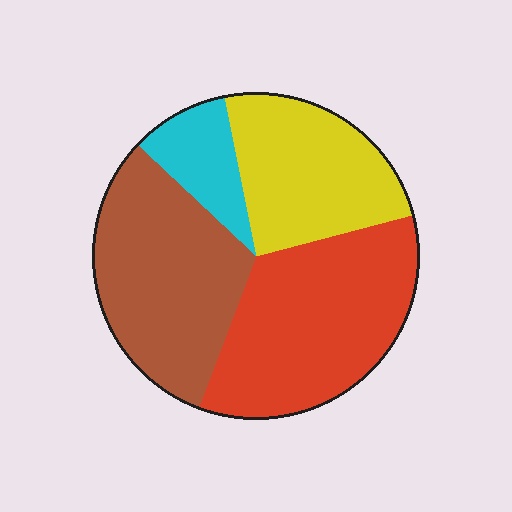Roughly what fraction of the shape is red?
Red covers 35% of the shape.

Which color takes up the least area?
Cyan, at roughly 10%.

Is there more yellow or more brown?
Brown.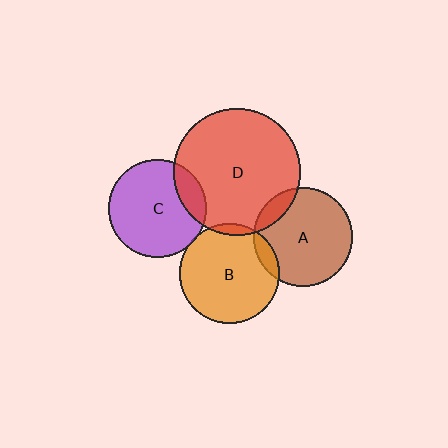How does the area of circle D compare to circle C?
Approximately 1.7 times.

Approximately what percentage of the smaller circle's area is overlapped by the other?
Approximately 10%.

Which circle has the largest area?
Circle D (red).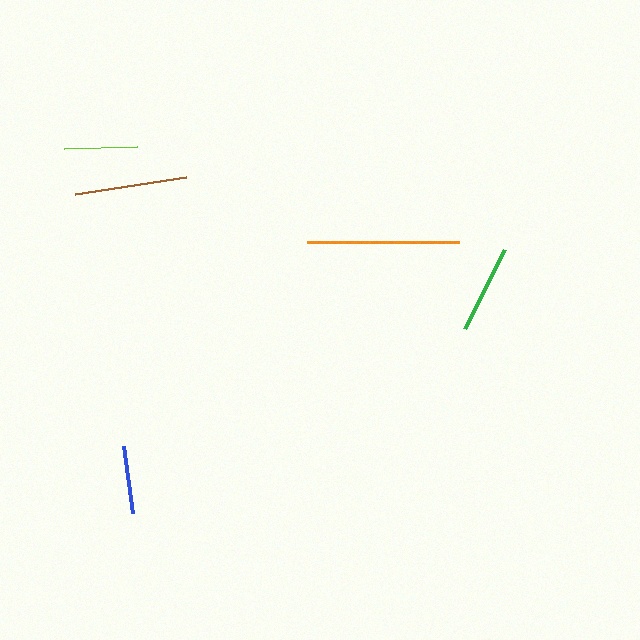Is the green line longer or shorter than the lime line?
The green line is longer than the lime line.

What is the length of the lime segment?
The lime segment is approximately 73 pixels long.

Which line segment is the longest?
The orange line is the longest at approximately 151 pixels.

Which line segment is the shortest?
The blue line is the shortest at approximately 67 pixels.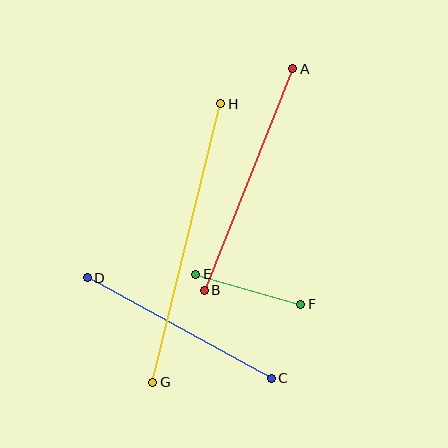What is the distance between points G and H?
The distance is approximately 287 pixels.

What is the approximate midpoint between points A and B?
The midpoint is at approximately (248, 180) pixels.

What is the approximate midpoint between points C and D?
The midpoint is at approximately (179, 328) pixels.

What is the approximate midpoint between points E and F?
The midpoint is at approximately (248, 289) pixels.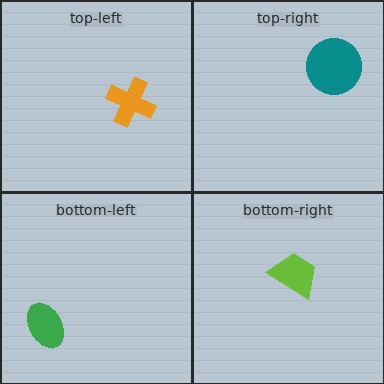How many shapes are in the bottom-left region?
1.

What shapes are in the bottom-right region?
The lime trapezoid.